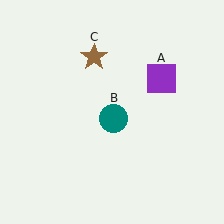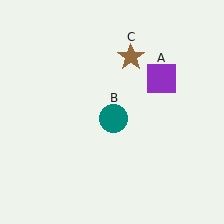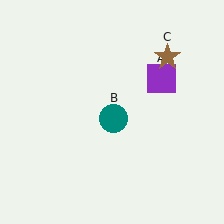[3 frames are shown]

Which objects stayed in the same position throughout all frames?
Purple square (object A) and teal circle (object B) remained stationary.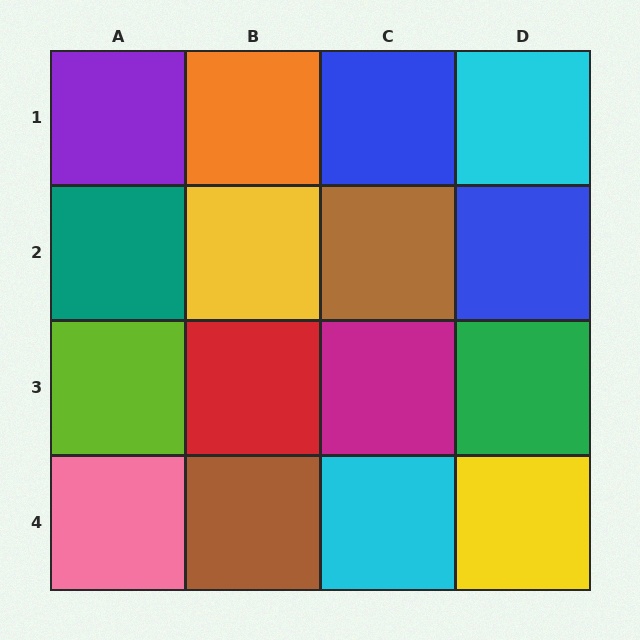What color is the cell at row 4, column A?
Pink.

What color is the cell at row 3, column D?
Green.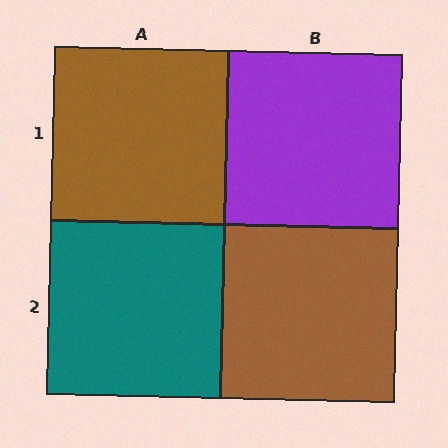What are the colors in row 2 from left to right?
Teal, brown.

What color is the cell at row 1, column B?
Purple.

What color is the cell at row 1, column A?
Brown.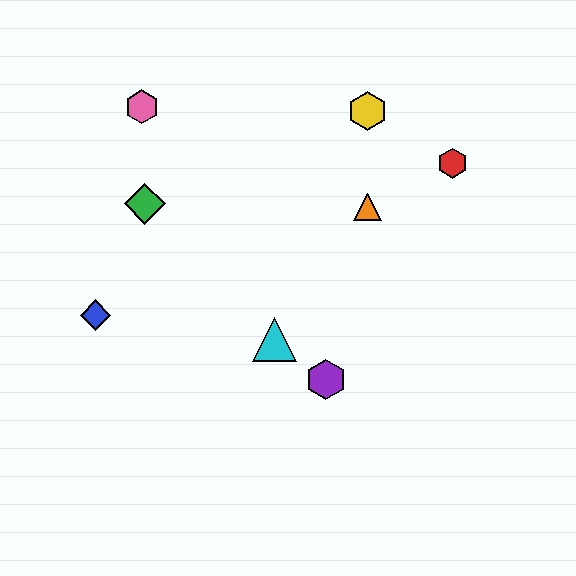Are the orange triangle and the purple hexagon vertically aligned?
No, the orange triangle is at x≈367 and the purple hexagon is at x≈326.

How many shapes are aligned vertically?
2 shapes (the yellow hexagon, the orange triangle) are aligned vertically.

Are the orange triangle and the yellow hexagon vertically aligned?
Yes, both are at x≈367.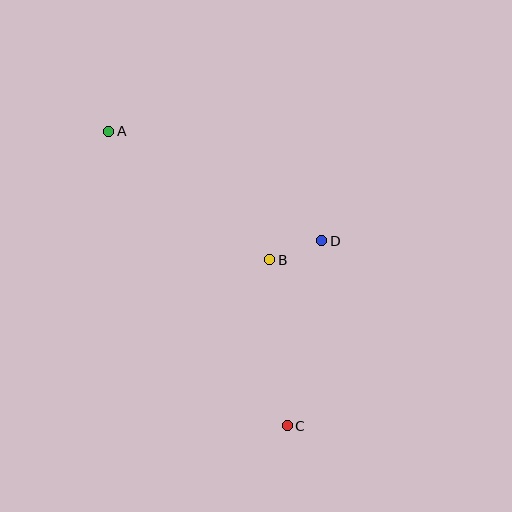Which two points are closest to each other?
Points B and D are closest to each other.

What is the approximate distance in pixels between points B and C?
The distance between B and C is approximately 167 pixels.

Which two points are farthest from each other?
Points A and C are farthest from each other.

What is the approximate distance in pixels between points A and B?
The distance between A and B is approximately 206 pixels.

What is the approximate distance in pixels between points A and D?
The distance between A and D is approximately 239 pixels.